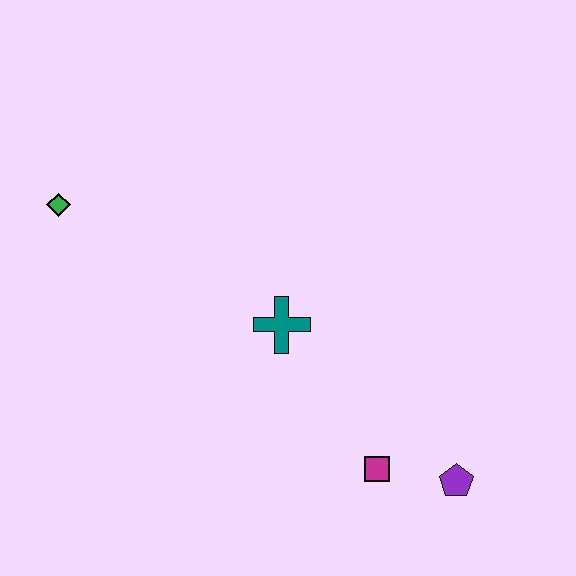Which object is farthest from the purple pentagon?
The green diamond is farthest from the purple pentagon.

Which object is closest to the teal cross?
The magenta square is closest to the teal cross.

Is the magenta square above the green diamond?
No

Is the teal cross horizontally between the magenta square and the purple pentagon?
No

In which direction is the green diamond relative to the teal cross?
The green diamond is to the left of the teal cross.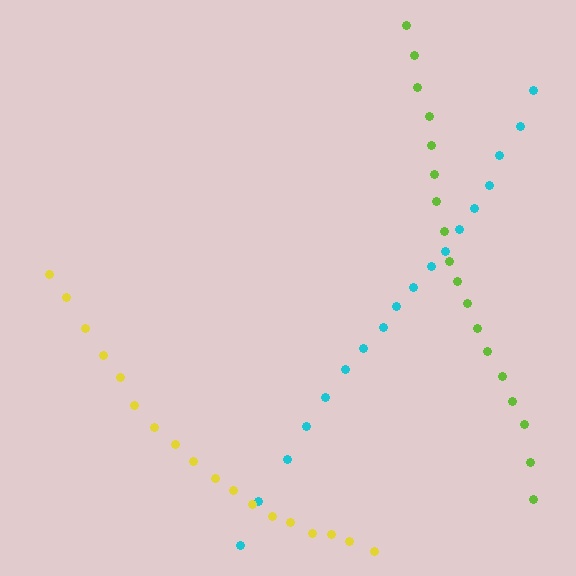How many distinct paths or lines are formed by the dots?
There are 3 distinct paths.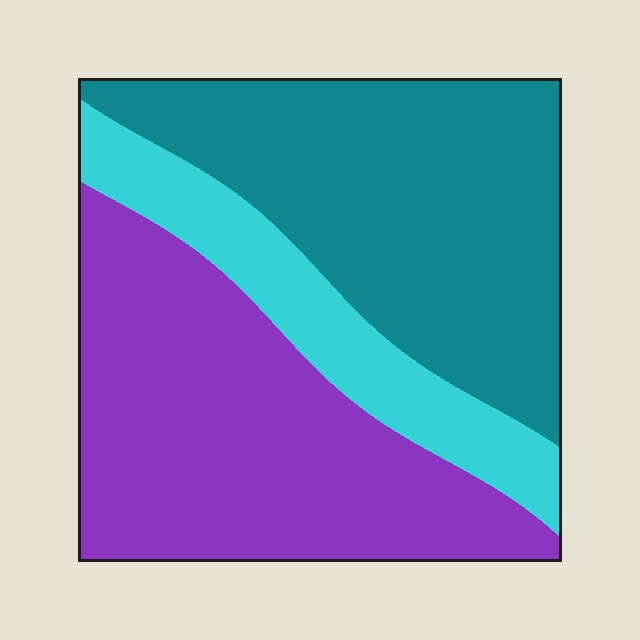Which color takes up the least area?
Cyan, at roughly 20%.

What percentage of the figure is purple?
Purple takes up about two fifths (2/5) of the figure.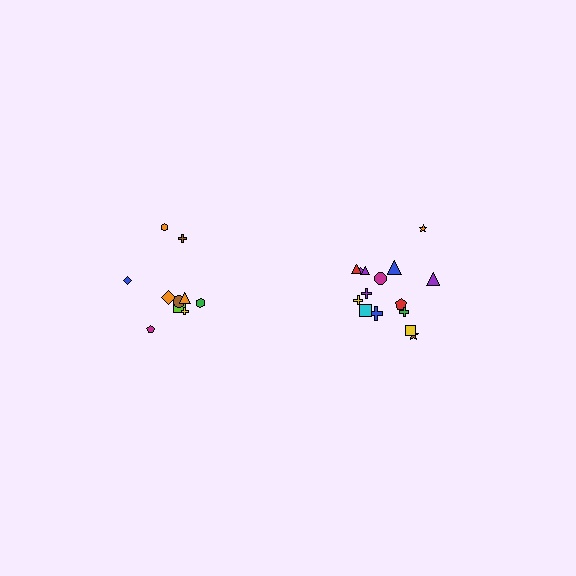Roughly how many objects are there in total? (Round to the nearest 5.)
Roughly 25 objects in total.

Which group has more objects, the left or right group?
The right group.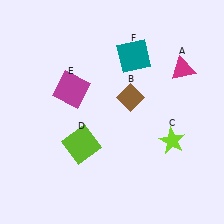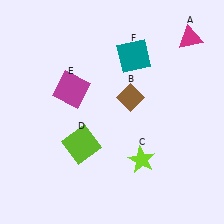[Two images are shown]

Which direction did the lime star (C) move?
The lime star (C) moved left.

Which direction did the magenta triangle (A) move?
The magenta triangle (A) moved up.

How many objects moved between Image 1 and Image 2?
2 objects moved between the two images.